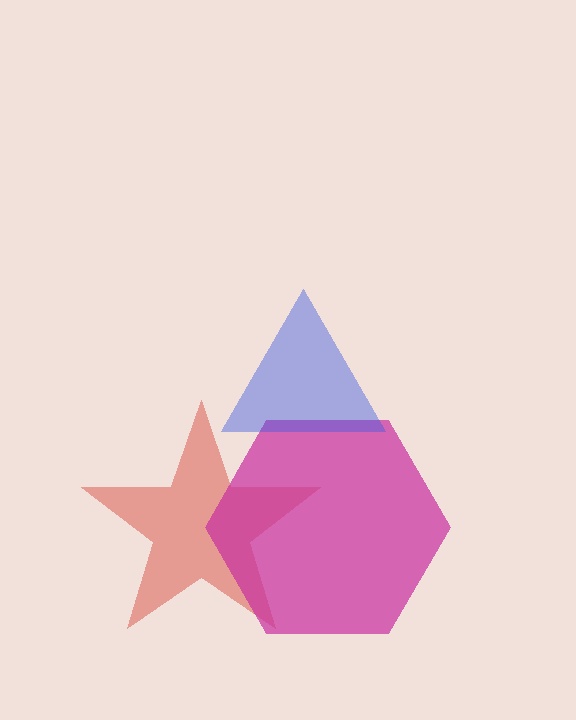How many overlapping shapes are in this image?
There are 3 overlapping shapes in the image.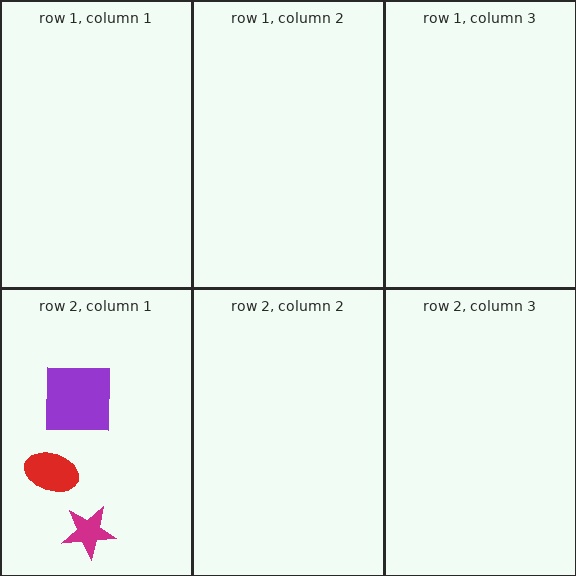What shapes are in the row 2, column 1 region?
The purple square, the red ellipse, the magenta star.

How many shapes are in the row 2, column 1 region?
3.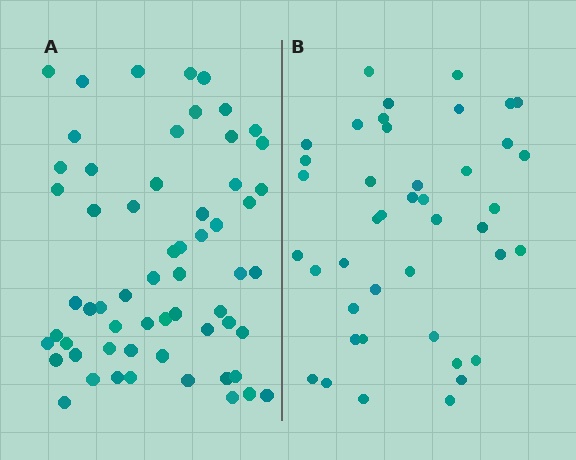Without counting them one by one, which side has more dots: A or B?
Region A (the left region) has more dots.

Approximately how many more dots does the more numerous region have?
Region A has approximately 20 more dots than region B.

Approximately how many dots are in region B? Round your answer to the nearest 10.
About 40 dots. (The exact count is 42, which rounds to 40.)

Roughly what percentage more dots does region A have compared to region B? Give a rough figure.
About 45% more.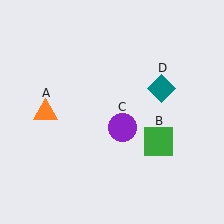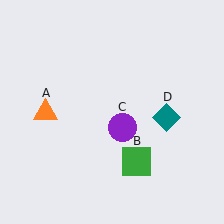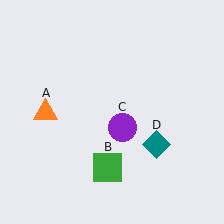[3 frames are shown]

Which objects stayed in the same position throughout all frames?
Orange triangle (object A) and purple circle (object C) remained stationary.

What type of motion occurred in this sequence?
The green square (object B), teal diamond (object D) rotated clockwise around the center of the scene.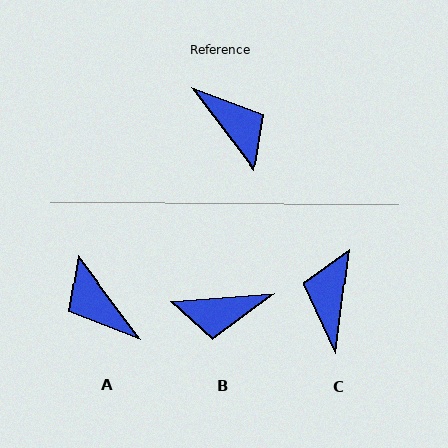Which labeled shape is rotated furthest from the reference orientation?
A, about 180 degrees away.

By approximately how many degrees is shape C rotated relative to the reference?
Approximately 135 degrees counter-clockwise.